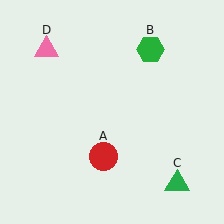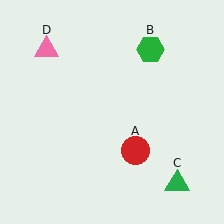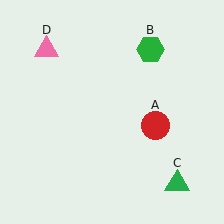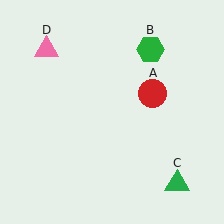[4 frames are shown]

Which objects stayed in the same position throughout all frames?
Green hexagon (object B) and green triangle (object C) and pink triangle (object D) remained stationary.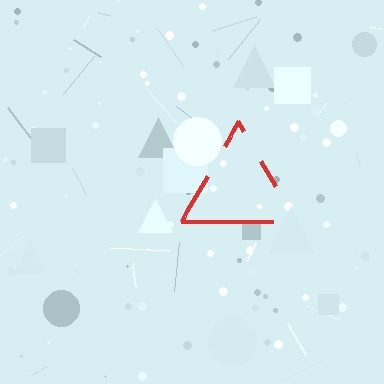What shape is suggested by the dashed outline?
The dashed outline suggests a triangle.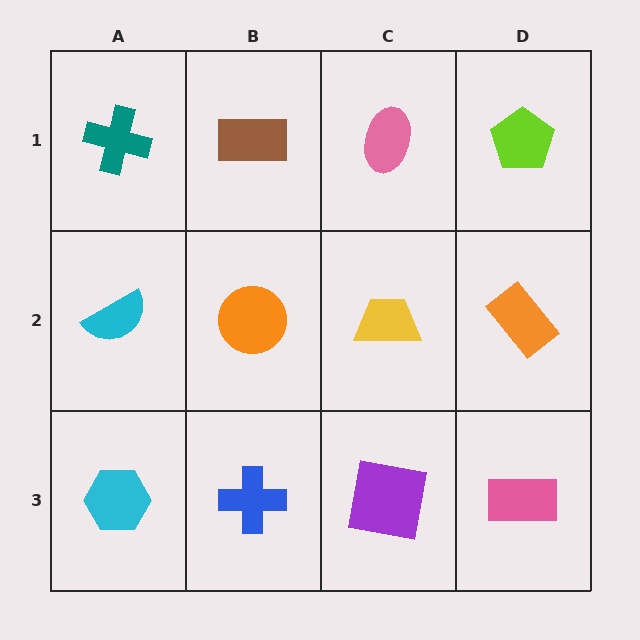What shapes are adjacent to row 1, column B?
An orange circle (row 2, column B), a teal cross (row 1, column A), a pink ellipse (row 1, column C).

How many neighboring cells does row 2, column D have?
3.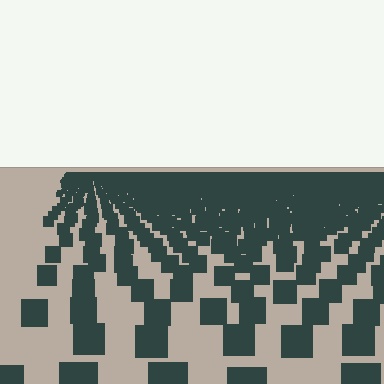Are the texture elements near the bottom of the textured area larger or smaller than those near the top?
Larger. Near the bottom, elements are closer to the viewer and appear at a bigger on-screen size.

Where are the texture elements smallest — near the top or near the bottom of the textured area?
Near the top.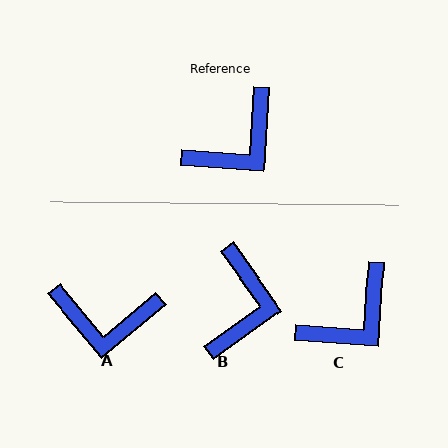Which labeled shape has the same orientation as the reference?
C.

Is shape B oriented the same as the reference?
No, it is off by about 39 degrees.